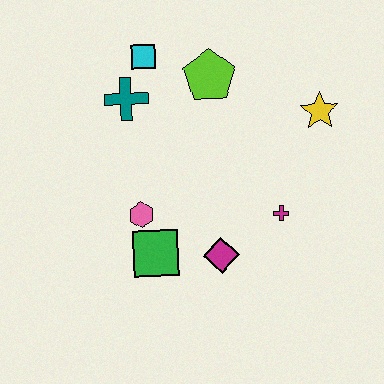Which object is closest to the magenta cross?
The magenta diamond is closest to the magenta cross.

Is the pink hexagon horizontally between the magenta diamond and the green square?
No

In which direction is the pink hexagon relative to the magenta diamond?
The pink hexagon is to the left of the magenta diamond.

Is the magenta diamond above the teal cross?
No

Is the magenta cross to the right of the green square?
Yes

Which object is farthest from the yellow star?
The green square is farthest from the yellow star.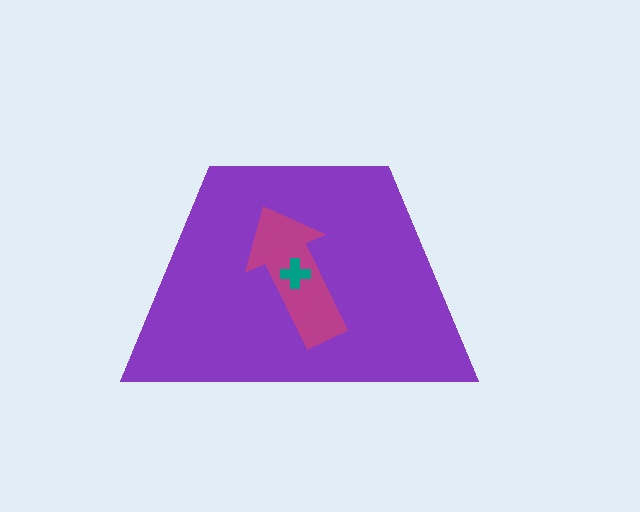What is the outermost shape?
The purple trapezoid.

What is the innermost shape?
The teal cross.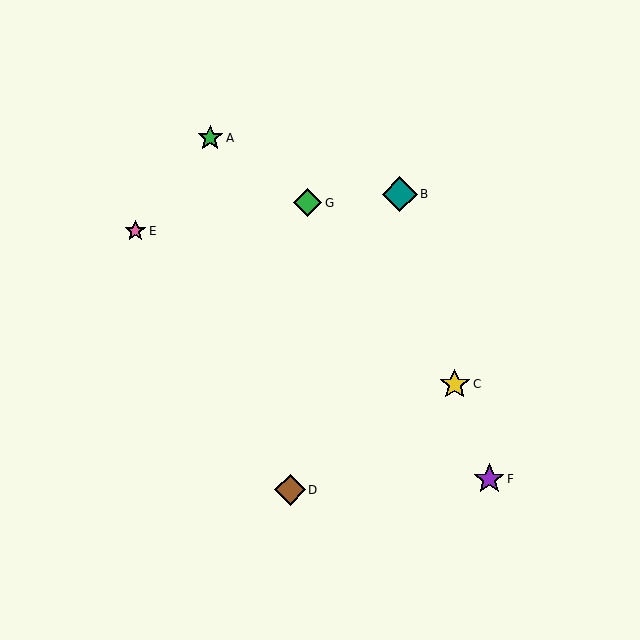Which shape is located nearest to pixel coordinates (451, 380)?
The yellow star (labeled C) at (455, 385) is nearest to that location.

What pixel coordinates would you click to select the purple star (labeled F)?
Click at (489, 479) to select the purple star F.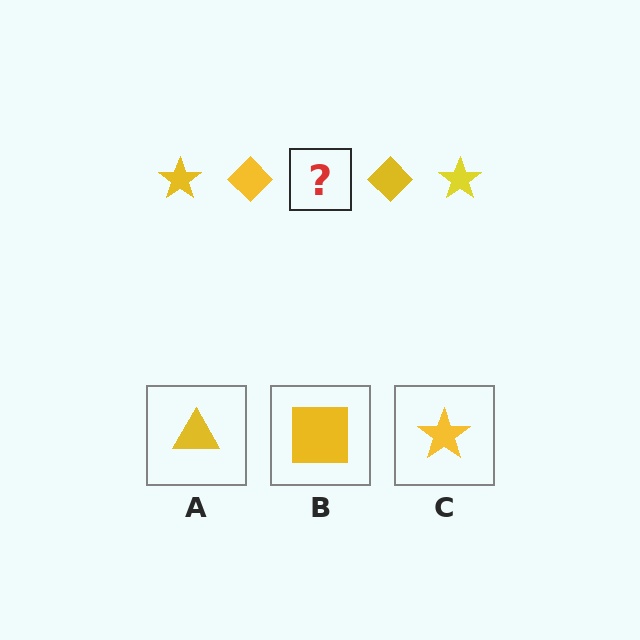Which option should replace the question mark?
Option C.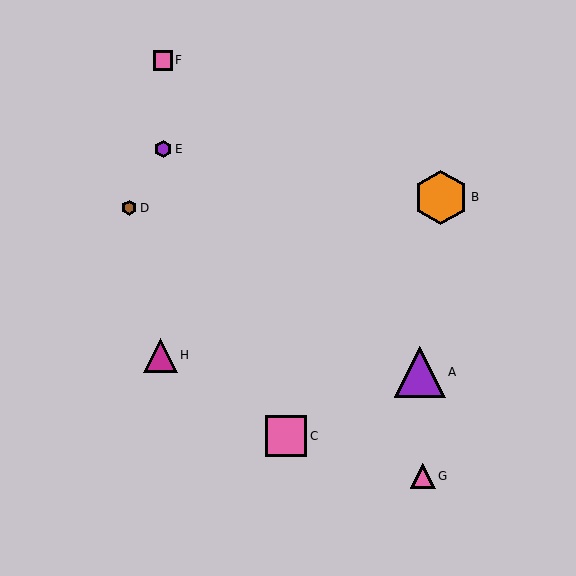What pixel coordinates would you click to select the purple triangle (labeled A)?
Click at (420, 372) to select the purple triangle A.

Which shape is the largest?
The orange hexagon (labeled B) is the largest.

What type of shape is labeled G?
Shape G is a pink triangle.